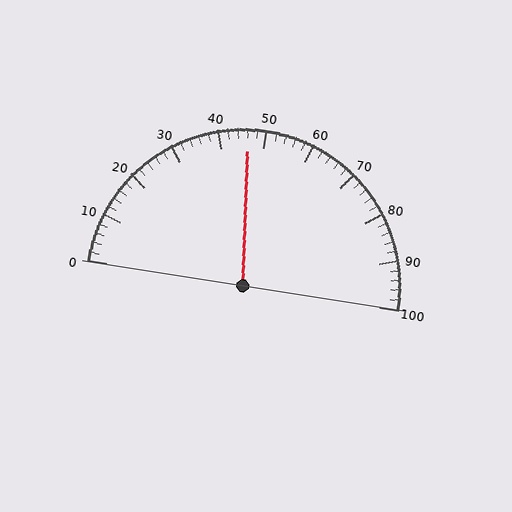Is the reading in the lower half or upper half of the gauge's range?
The reading is in the lower half of the range (0 to 100).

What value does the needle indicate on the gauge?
The needle indicates approximately 46.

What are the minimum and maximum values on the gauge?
The gauge ranges from 0 to 100.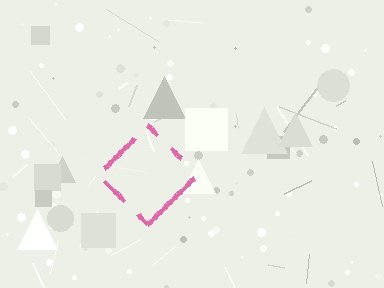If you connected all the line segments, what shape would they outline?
They would outline a diamond.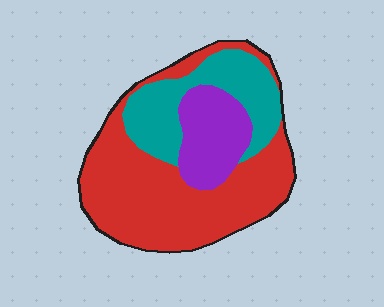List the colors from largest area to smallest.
From largest to smallest: red, teal, purple.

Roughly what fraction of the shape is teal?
Teal covers around 25% of the shape.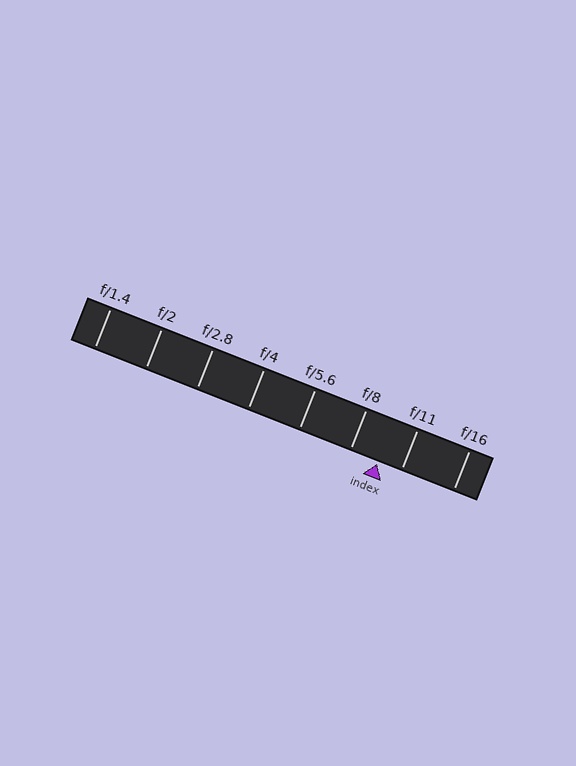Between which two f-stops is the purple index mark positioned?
The index mark is between f/8 and f/11.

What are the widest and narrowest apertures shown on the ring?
The widest aperture shown is f/1.4 and the narrowest is f/16.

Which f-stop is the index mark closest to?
The index mark is closest to f/11.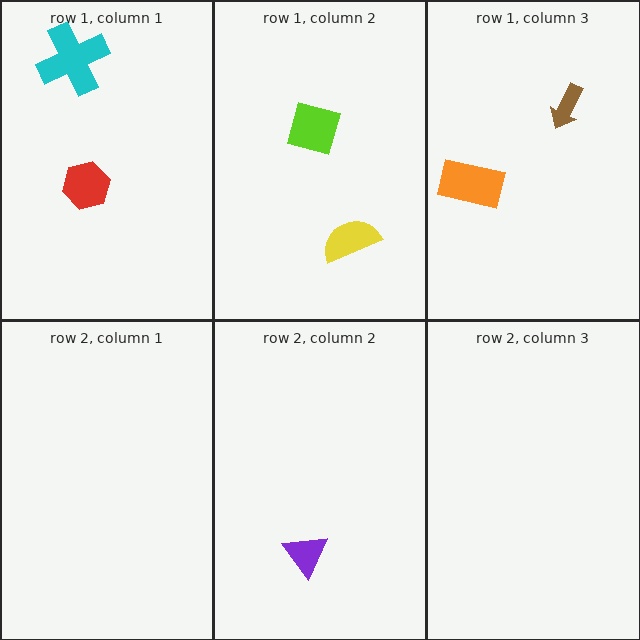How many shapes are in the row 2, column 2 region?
1.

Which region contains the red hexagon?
The row 1, column 1 region.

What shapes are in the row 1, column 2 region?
The lime square, the yellow semicircle.